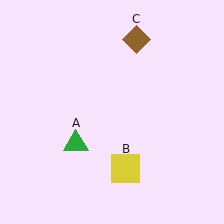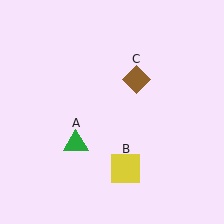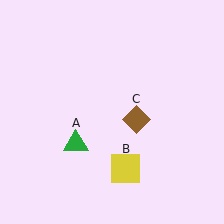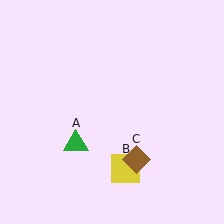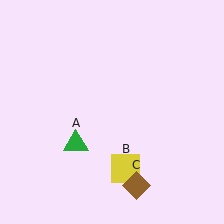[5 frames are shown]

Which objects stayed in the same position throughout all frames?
Green triangle (object A) and yellow square (object B) remained stationary.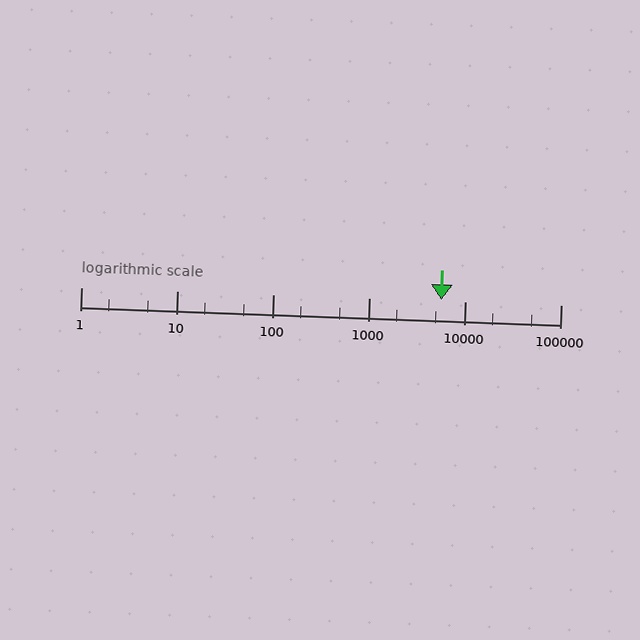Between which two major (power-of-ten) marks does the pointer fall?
The pointer is between 1000 and 10000.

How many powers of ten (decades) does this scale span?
The scale spans 5 decades, from 1 to 100000.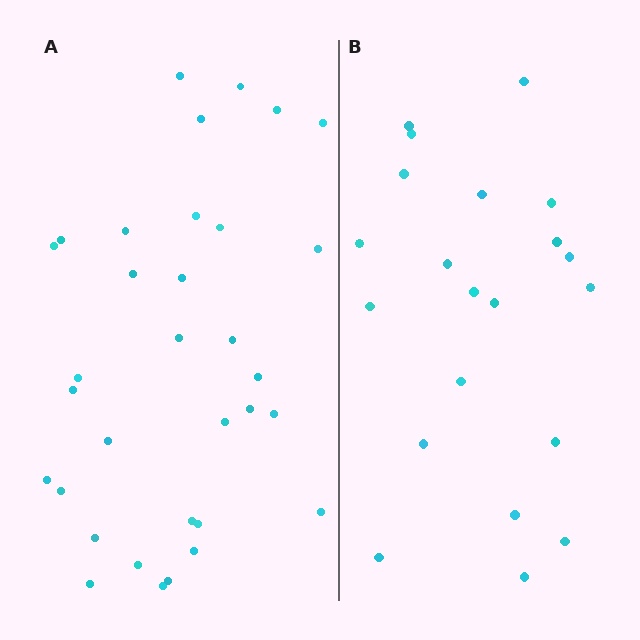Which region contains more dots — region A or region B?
Region A (the left region) has more dots.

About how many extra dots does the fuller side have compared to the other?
Region A has roughly 12 or so more dots than region B.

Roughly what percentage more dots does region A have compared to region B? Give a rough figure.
About 55% more.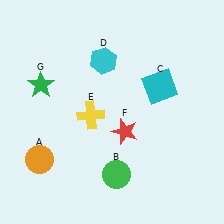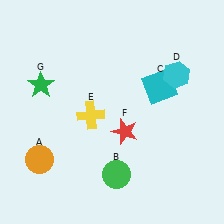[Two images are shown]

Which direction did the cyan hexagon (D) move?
The cyan hexagon (D) moved right.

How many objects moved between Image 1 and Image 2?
1 object moved between the two images.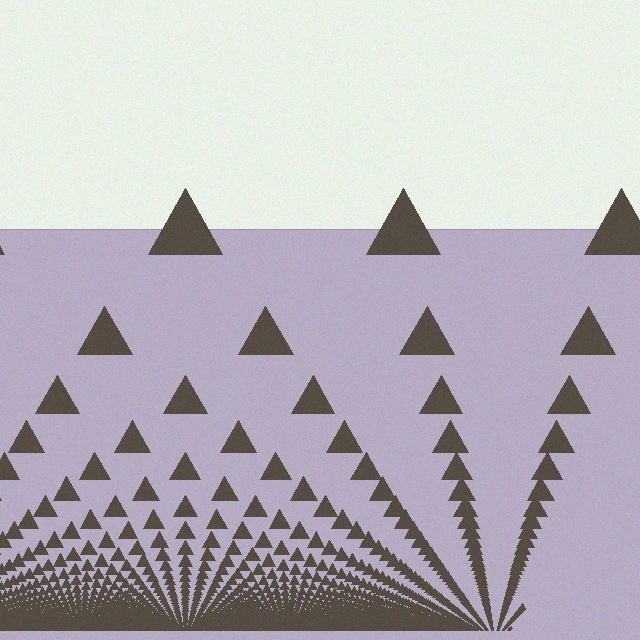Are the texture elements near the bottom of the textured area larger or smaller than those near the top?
Smaller. The gradient is inverted — elements near the bottom are smaller and denser.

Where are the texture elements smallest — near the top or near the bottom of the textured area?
Near the bottom.